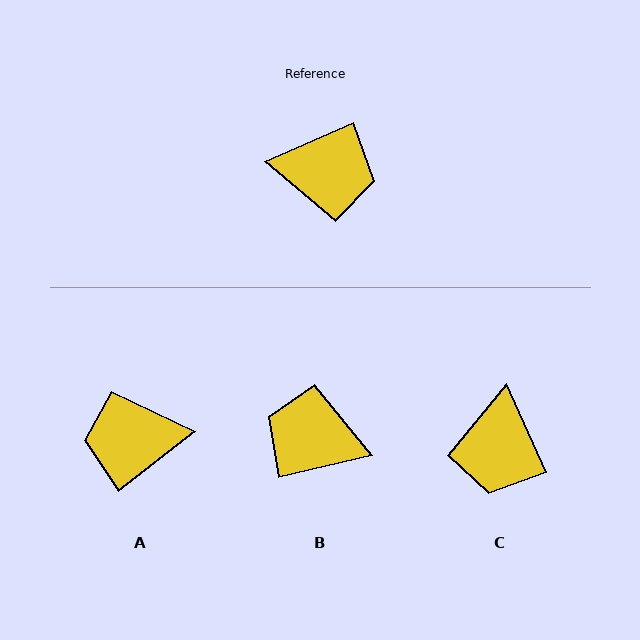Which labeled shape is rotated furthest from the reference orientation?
B, about 169 degrees away.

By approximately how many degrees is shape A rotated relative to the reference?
Approximately 166 degrees clockwise.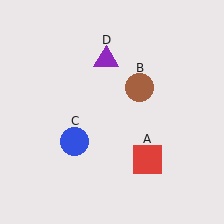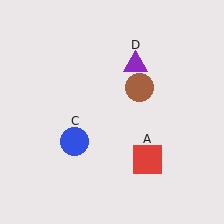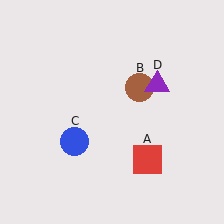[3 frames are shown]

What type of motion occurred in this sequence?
The purple triangle (object D) rotated clockwise around the center of the scene.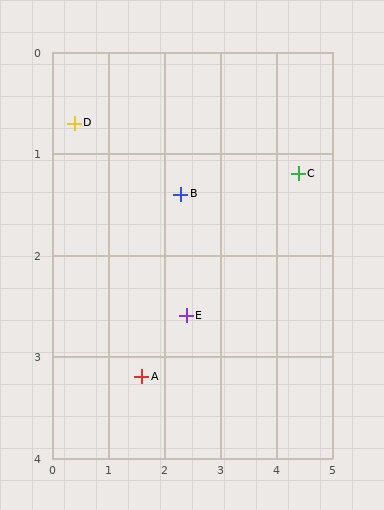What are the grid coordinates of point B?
Point B is at approximately (2.3, 1.4).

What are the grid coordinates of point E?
Point E is at approximately (2.4, 2.6).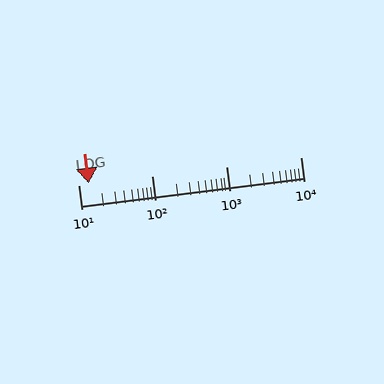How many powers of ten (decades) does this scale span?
The scale spans 3 decades, from 10 to 10000.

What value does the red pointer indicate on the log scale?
The pointer indicates approximately 14.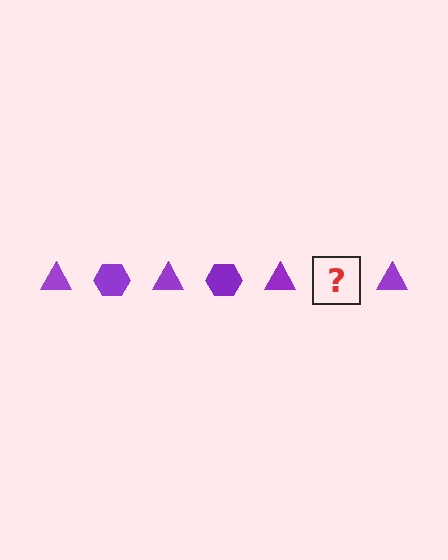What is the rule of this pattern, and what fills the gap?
The rule is that the pattern cycles through triangle, hexagon shapes in purple. The gap should be filled with a purple hexagon.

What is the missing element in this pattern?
The missing element is a purple hexagon.